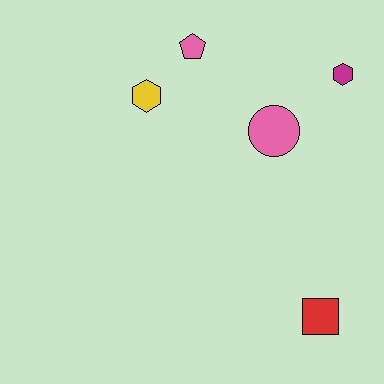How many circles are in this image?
There is 1 circle.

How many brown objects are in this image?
There are no brown objects.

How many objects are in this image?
There are 5 objects.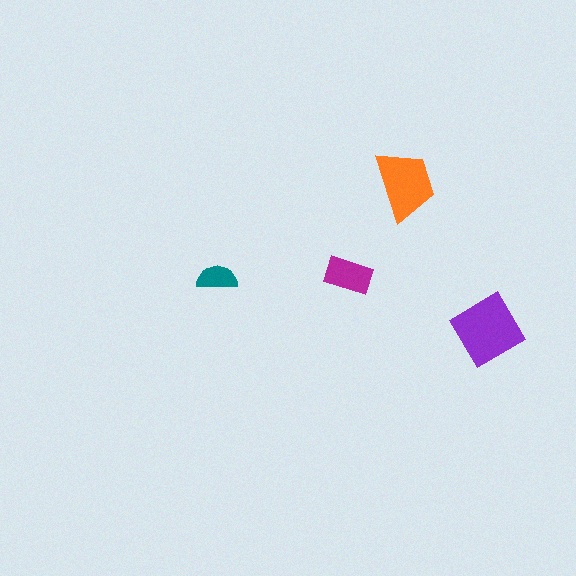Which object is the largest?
The purple diamond.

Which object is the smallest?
The teal semicircle.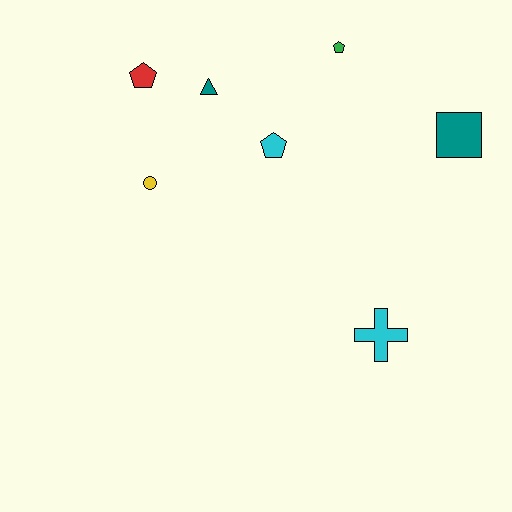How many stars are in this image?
There are no stars.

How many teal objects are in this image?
There are 2 teal objects.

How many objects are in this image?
There are 7 objects.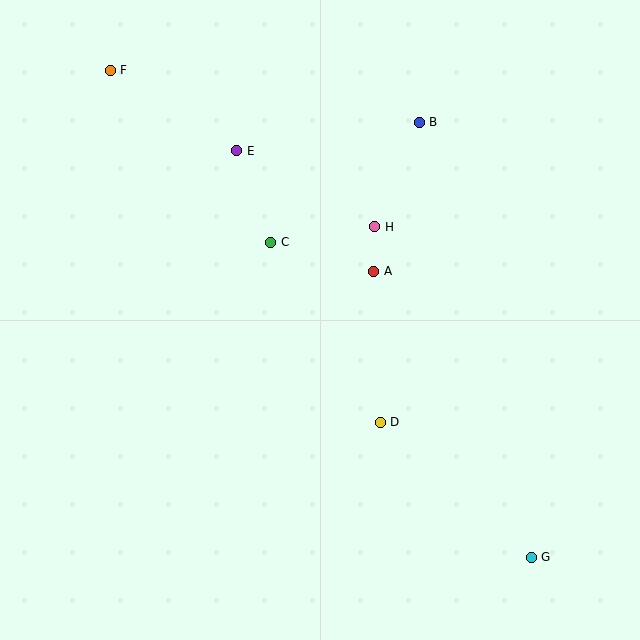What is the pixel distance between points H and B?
The distance between H and B is 114 pixels.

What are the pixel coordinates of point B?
Point B is at (419, 122).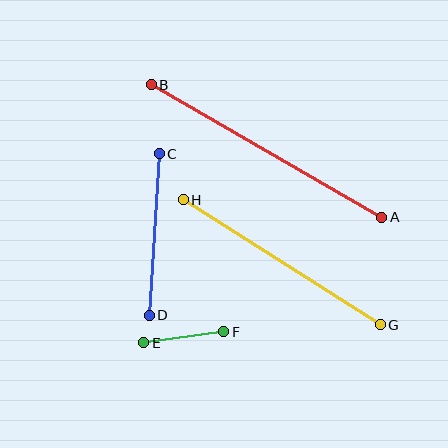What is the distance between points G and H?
The distance is approximately 233 pixels.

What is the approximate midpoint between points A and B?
The midpoint is at approximately (267, 151) pixels.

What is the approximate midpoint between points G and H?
The midpoint is at approximately (282, 262) pixels.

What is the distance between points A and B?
The distance is approximately 266 pixels.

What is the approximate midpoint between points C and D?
The midpoint is at approximately (154, 235) pixels.